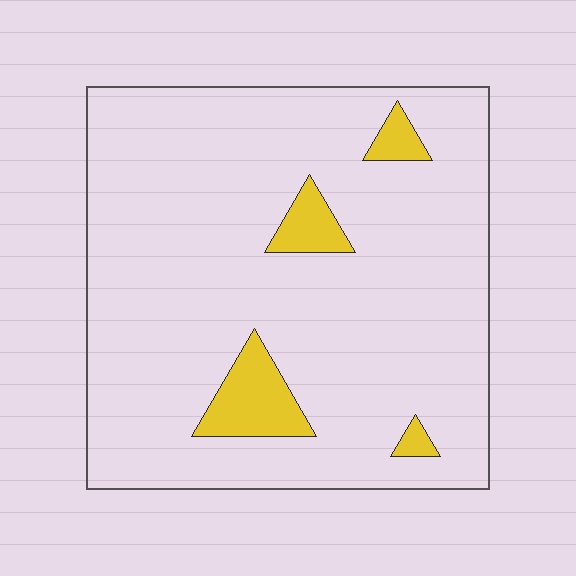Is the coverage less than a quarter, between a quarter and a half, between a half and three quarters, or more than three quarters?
Less than a quarter.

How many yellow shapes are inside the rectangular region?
4.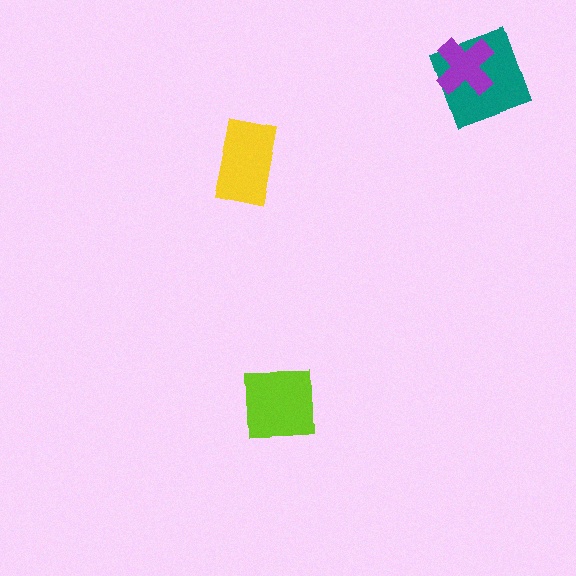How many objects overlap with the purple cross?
1 object overlaps with the purple cross.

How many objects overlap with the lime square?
0 objects overlap with the lime square.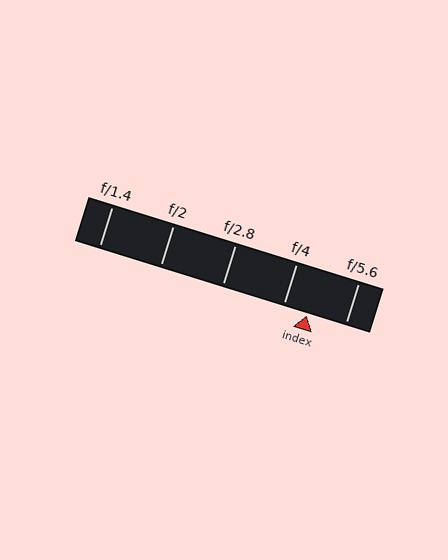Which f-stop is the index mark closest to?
The index mark is closest to f/4.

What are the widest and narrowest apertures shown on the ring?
The widest aperture shown is f/1.4 and the narrowest is f/5.6.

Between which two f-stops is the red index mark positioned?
The index mark is between f/4 and f/5.6.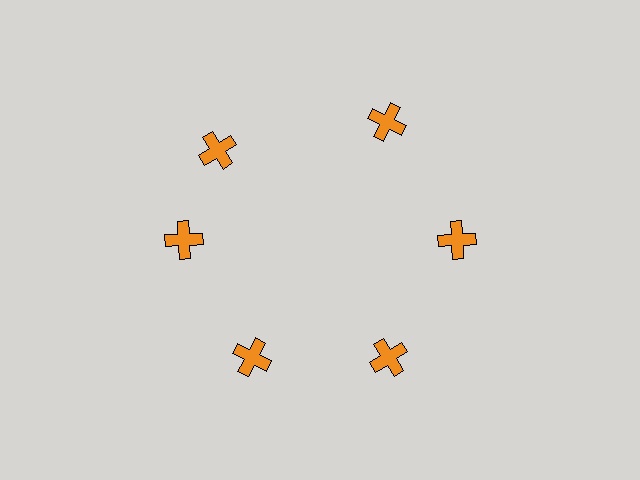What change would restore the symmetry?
The symmetry would be restored by rotating it back into even spacing with its neighbors so that all 6 crosses sit at equal angles and equal distance from the center.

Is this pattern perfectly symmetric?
No. The 6 orange crosses are arranged in a ring, but one element near the 11 o'clock position is rotated out of alignment along the ring, breaking the 6-fold rotational symmetry.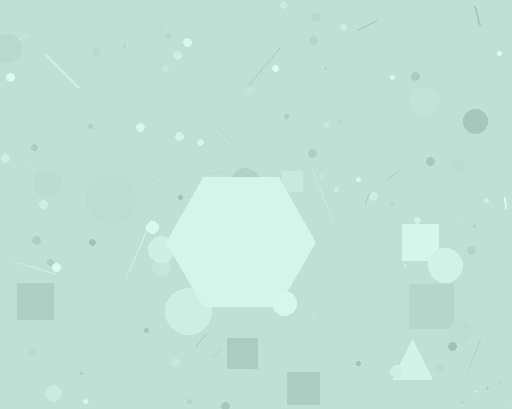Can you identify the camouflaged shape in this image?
The camouflaged shape is a hexagon.